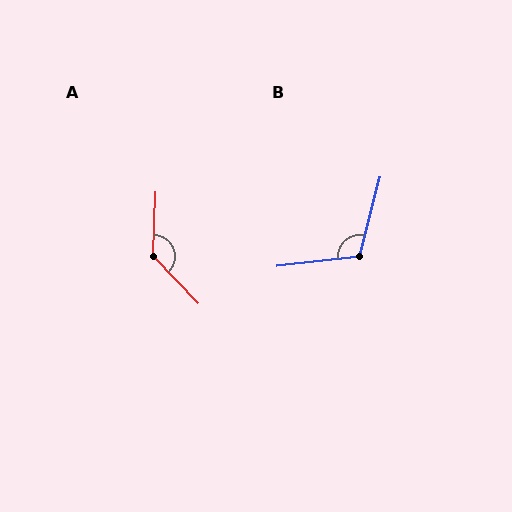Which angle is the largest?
A, at approximately 134 degrees.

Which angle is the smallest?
B, at approximately 111 degrees.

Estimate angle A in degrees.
Approximately 134 degrees.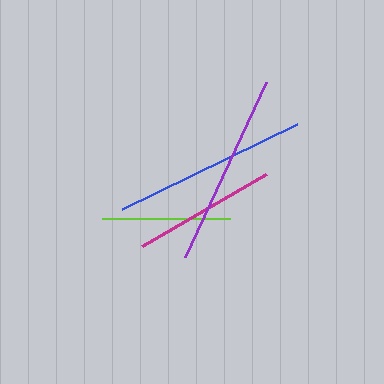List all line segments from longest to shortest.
From longest to shortest: blue, purple, magenta, lime.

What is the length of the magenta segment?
The magenta segment is approximately 143 pixels long.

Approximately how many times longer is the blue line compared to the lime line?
The blue line is approximately 1.5 times the length of the lime line.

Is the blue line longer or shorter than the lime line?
The blue line is longer than the lime line.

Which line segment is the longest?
The blue line is the longest at approximately 195 pixels.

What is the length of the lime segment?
The lime segment is approximately 129 pixels long.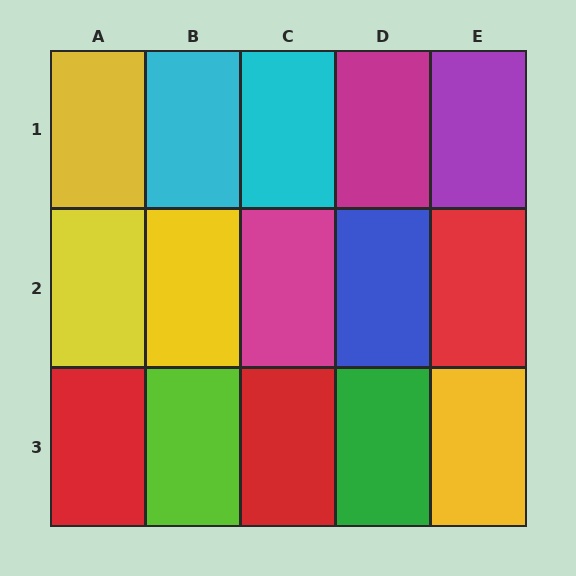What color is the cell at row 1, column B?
Cyan.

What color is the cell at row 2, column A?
Yellow.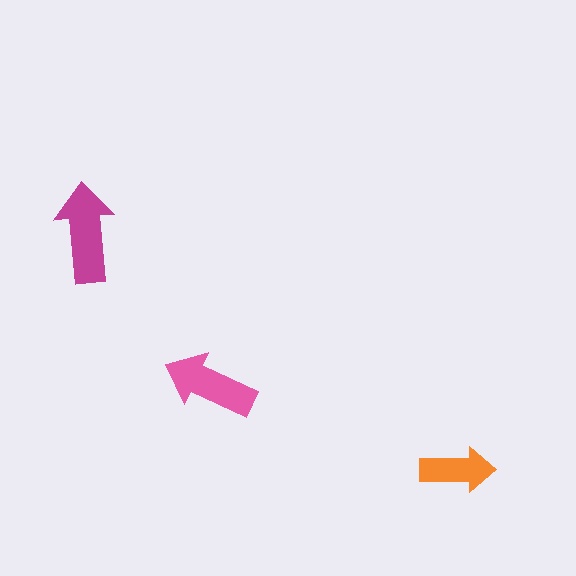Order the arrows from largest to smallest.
the magenta one, the pink one, the orange one.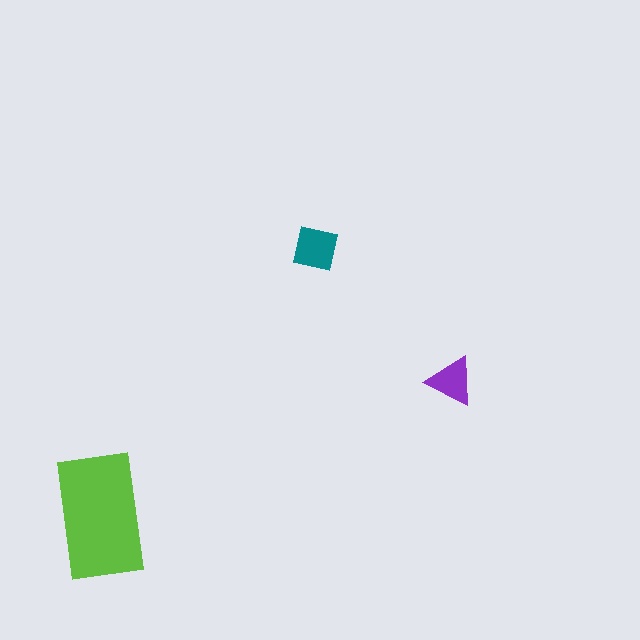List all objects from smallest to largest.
The purple triangle, the teal square, the lime rectangle.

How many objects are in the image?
There are 3 objects in the image.